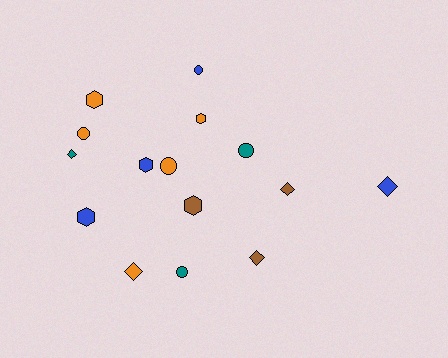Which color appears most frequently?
Orange, with 5 objects.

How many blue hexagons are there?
There are 2 blue hexagons.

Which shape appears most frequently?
Circle, with 5 objects.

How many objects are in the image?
There are 15 objects.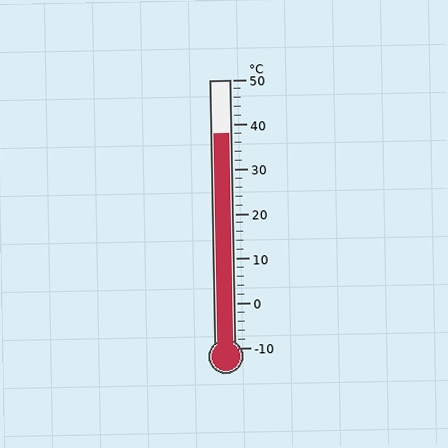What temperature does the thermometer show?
The thermometer shows approximately 38°C.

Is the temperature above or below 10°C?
The temperature is above 10°C.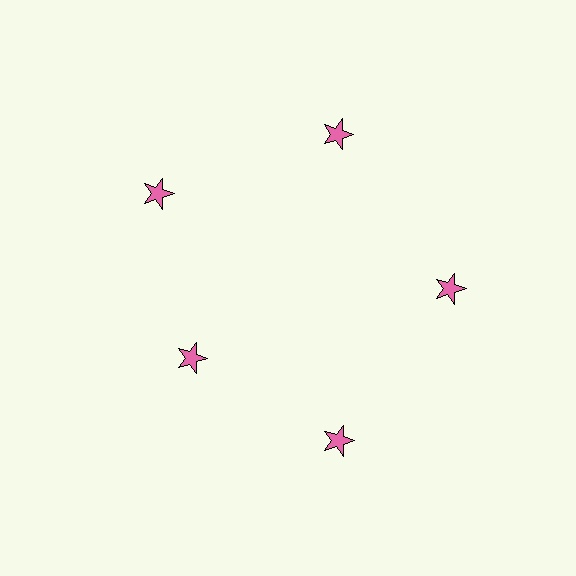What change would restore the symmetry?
The symmetry would be restored by moving it outward, back onto the ring so that all 5 stars sit at equal angles and equal distance from the center.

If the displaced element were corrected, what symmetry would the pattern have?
It would have 5-fold rotational symmetry — the pattern would map onto itself every 72 degrees.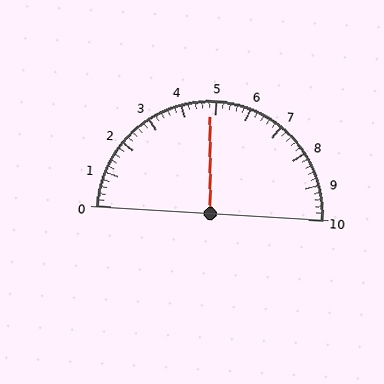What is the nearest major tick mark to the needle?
The nearest major tick mark is 5.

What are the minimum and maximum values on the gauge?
The gauge ranges from 0 to 10.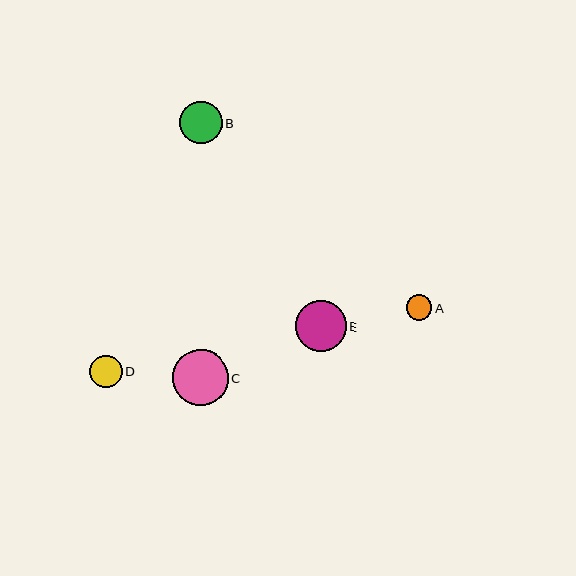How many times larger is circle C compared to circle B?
Circle C is approximately 1.3 times the size of circle B.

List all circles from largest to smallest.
From largest to smallest: C, E, B, D, A.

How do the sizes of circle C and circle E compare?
Circle C and circle E are approximately the same size.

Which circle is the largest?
Circle C is the largest with a size of approximately 56 pixels.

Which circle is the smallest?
Circle A is the smallest with a size of approximately 25 pixels.